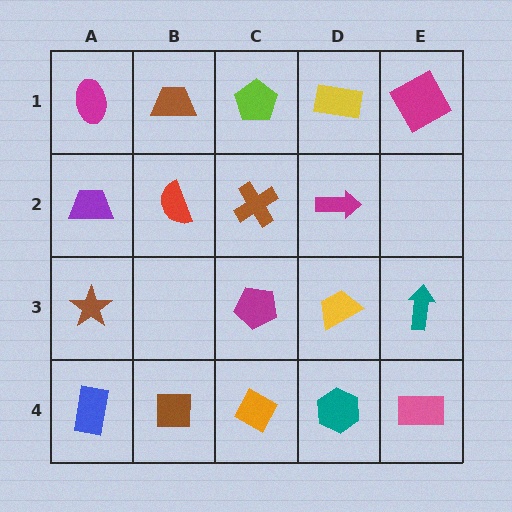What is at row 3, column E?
A teal arrow.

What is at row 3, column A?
A brown star.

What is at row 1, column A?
A magenta ellipse.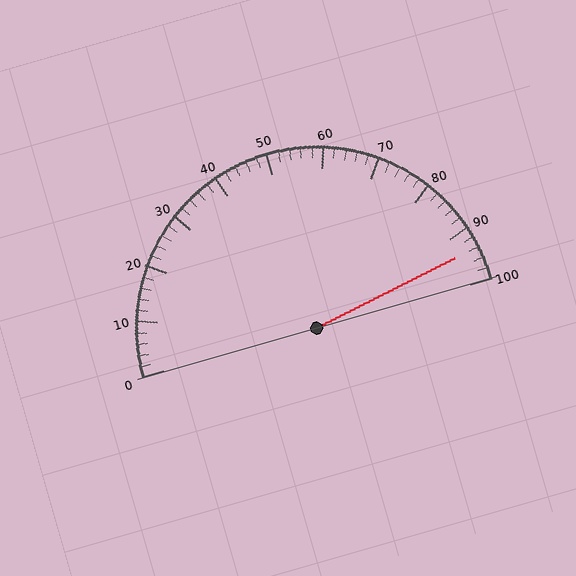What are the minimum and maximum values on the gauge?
The gauge ranges from 0 to 100.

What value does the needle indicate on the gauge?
The needle indicates approximately 94.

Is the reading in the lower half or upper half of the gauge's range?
The reading is in the upper half of the range (0 to 100).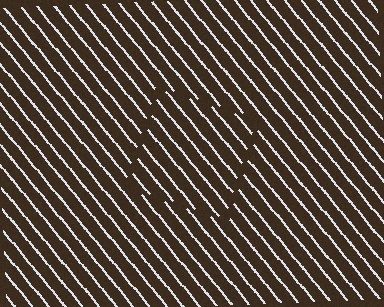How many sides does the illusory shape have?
4 sides — the line-ends trace a square.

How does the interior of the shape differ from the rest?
The interior of the shape contains the same grating, shifted by half a period — the contour is defined by the phase discontinuity where line-ends from the inner and outer gratings abut.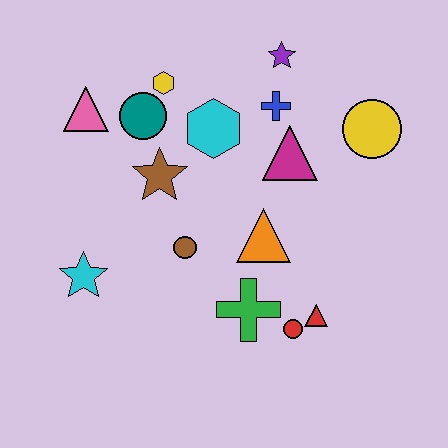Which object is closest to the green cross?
The red circle is closest to the green cross.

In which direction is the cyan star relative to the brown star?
The cyan star is below the brown star.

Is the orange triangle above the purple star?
No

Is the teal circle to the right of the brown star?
No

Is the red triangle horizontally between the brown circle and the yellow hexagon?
No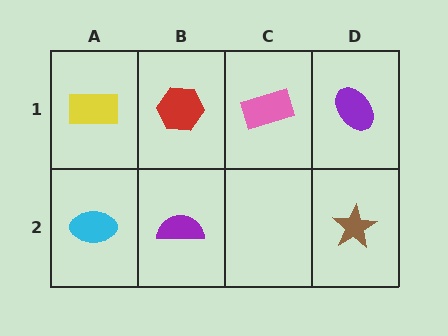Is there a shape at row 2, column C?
No, that cell is empty.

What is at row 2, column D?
A brown star.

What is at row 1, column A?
A yellow rectangle.